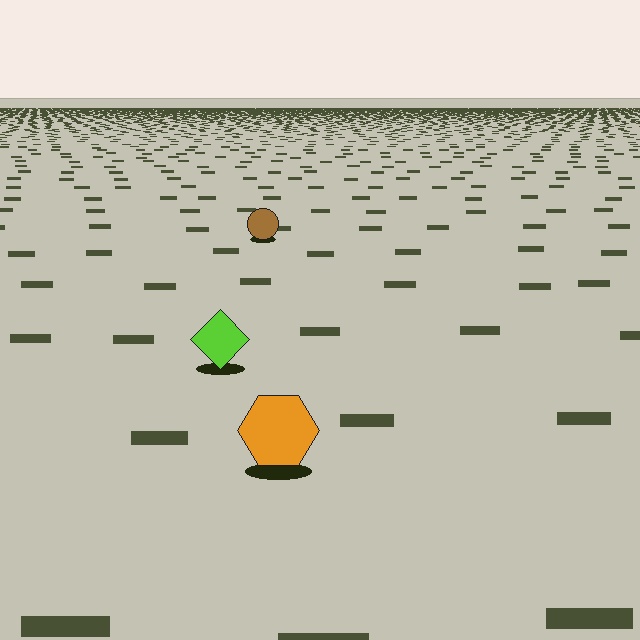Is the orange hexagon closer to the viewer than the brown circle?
Yes. The orange hexagon is closer — you can tell from the texture gradient: the ground texture is coarser near it.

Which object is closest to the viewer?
The orange hexagon is closest. The texture marks near it are larger and more spread out.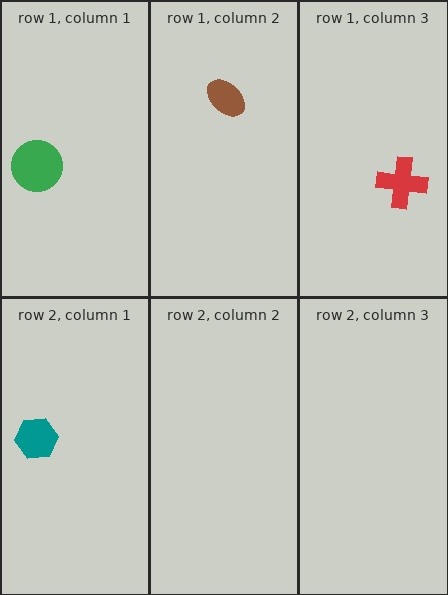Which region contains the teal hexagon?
The row 2, column 1 region.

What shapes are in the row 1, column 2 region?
The brown ellipse.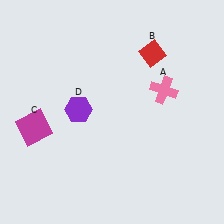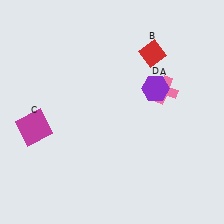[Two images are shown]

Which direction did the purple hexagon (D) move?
The purple hexagon (D) moved right.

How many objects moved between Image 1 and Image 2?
1 object moved between the two images.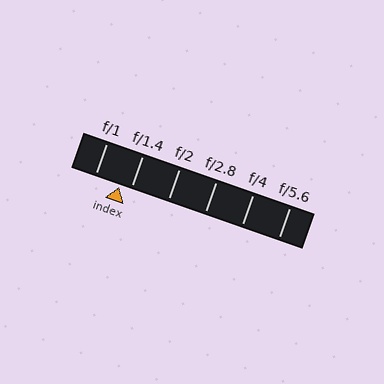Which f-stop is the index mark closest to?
The index mark is closest to f/1.4.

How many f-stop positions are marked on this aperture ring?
There are 6 f-stop positions marked.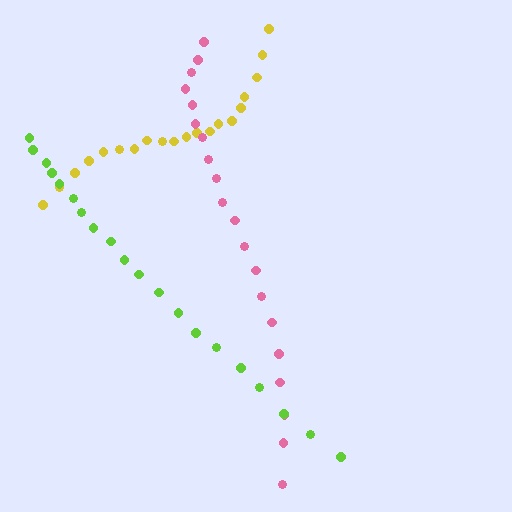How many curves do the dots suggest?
There are 3 distinct paths.